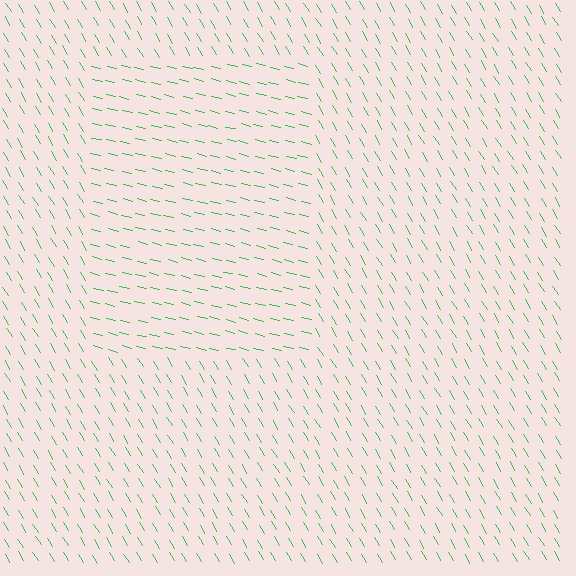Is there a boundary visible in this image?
Yes, there is a texture boundary formed by a change in line orientation.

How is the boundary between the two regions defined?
The boundary is defined purely by a change in line orientation (approximately 45 degrees difference). All lines are the same color and thickness.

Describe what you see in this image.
The image is filled with small green line segments. A rectangle region in the image has lines oriented differently from the surrounding lines, creating a visible texture boundary.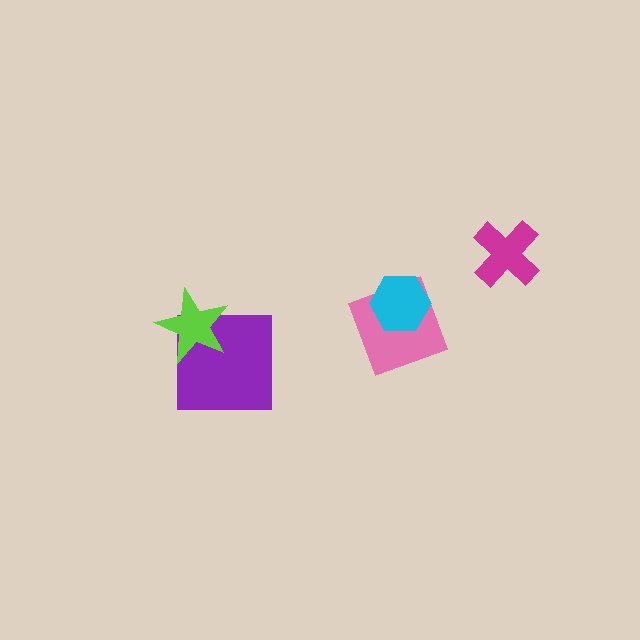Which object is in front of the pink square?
The cyan hexagon is in front of the pink square.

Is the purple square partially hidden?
Yes, it is partially covered by another shape.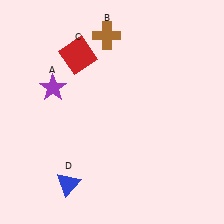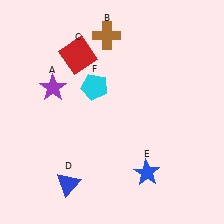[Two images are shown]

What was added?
A blue star (E), a cyan pentagon (F) were added in Image 2.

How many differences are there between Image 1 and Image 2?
There are 2 differences between the two images.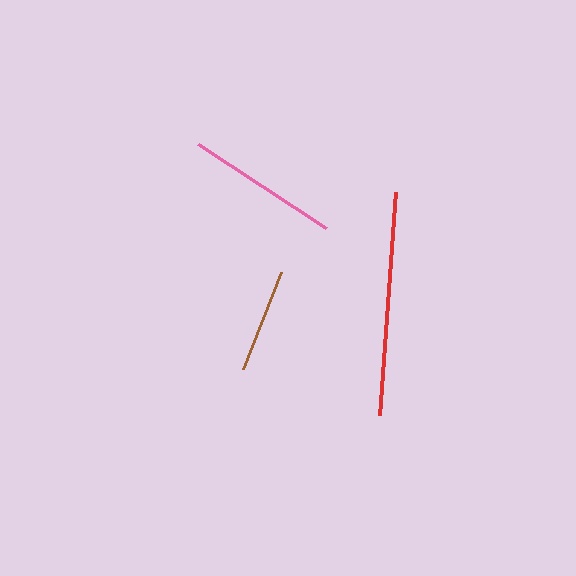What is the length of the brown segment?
The brown segment is approximately 104 pixels long.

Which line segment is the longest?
The red line is the longest at approximately 224 pixels.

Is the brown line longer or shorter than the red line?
The red line is longer than the brown line.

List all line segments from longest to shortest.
From longest to shortest: red, pink, brown.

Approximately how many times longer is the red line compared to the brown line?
The red line is approximately 2.1 times the length of the brown line.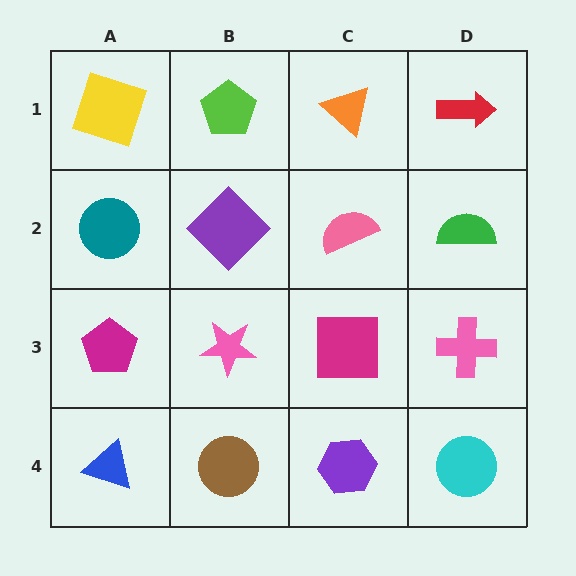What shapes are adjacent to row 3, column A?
A teal circle (row 2, column A), a blue triangle (row 4, column A), a pink star (row 3, column B).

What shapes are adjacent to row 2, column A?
A yellow square (row 1, column A), a magenta pentagon (row 3, column A), a purple diamond (row 2, column B).